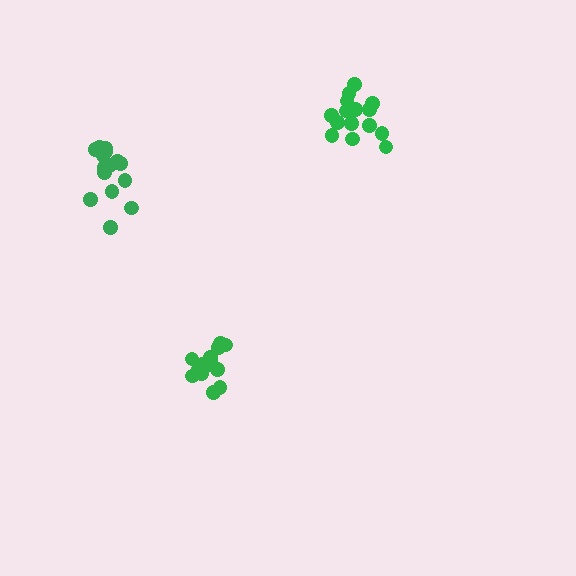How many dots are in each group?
Group 1: 16 dots, Group 2: 15 dots, Group 3: 15 dots (46 total).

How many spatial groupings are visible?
There are 3 spatial groupings.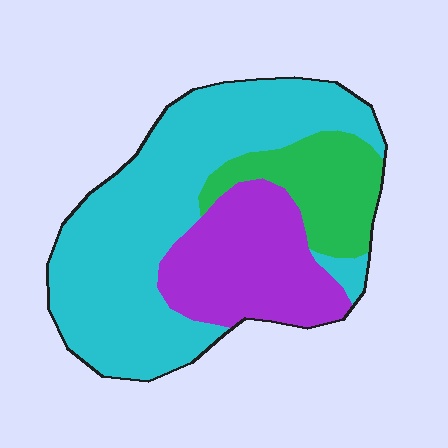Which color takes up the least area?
Green, at roughly 15%.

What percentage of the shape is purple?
Purple takes up about one quarter (1/4) of the shape.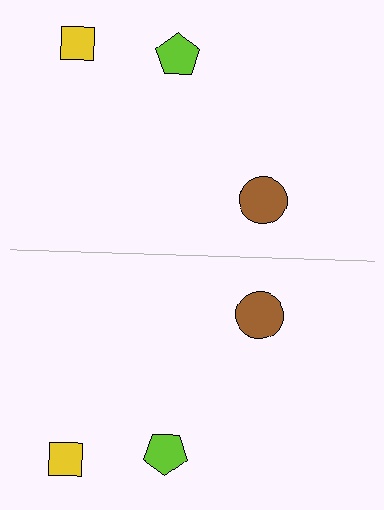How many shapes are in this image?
There are 6 shapes in this image.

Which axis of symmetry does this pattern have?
The pattern has a horizontal axis of symmetry running through the center of the image.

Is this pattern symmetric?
Yes, this pattern has bilateral (reflection) symmetry.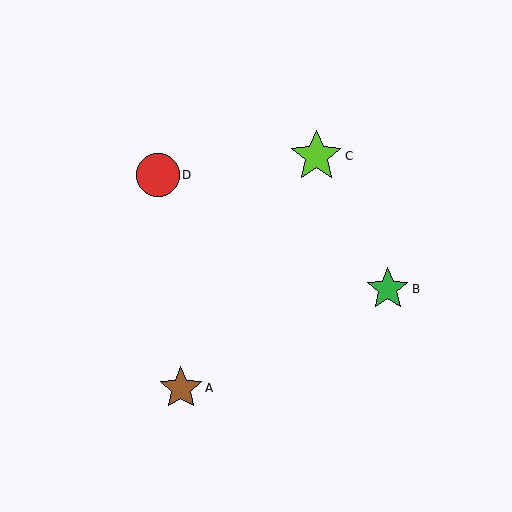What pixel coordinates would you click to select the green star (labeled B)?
Click at (388, 289) to select the green star B.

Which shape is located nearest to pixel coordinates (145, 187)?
The red circle (labeled D) at (158, 175) is nearest to that location.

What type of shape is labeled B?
Shape B is a green star.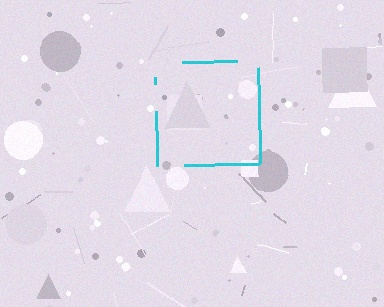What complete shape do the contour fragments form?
The contour fragments form a square.